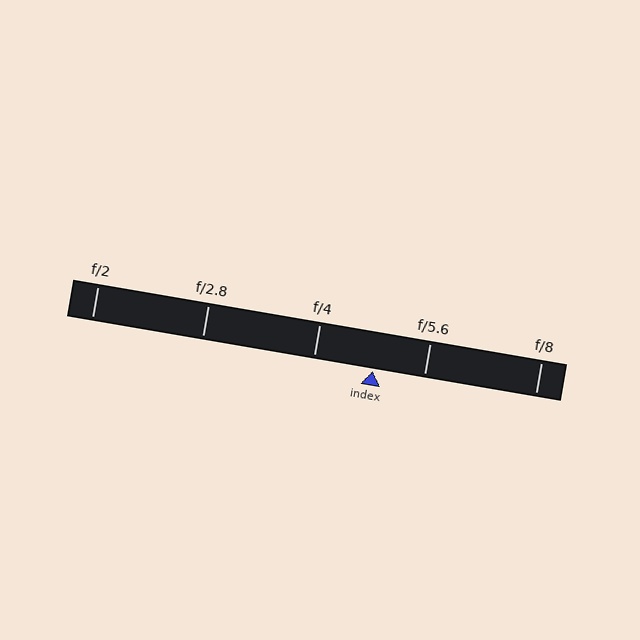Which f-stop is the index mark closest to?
The index mark is closest to f/5.6.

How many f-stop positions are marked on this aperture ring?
There are 5 f-stop positions marked.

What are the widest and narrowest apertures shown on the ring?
The widest aperture shown is f/2 and the narrowest is f/8.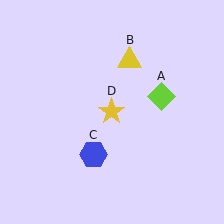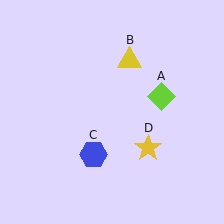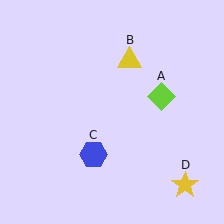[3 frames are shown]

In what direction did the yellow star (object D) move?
The yellow star (object D) moved down and to the right.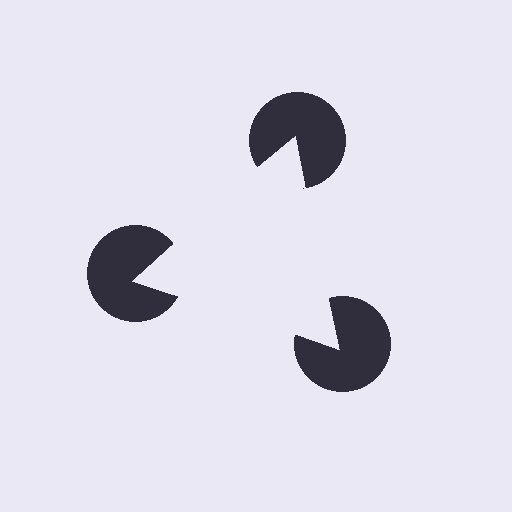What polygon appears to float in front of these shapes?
An illusory triangle — its edges are inferred from the aligned wedge cuts in the pac-man discs, not physically drawn.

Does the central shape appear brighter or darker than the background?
It typically appears slightly brighter than the background, even though no actual brightness change is drawn.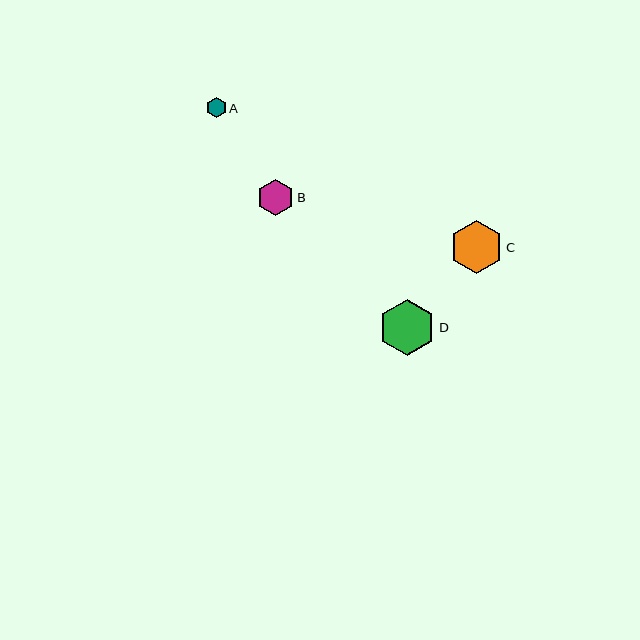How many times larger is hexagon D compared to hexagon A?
Hexagon D is approximately 2.7 times the size of hexagon A.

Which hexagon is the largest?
Hexagon D is the largest with a size of approximately 57 pixels.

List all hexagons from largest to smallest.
From largest to smallest: D, C, B, A.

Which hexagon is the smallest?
Hexagon A is the smallest with a size of approximately 21 pixels.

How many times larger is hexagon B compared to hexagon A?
Hexagon B is approximately 1.8 times the size of hexagon A.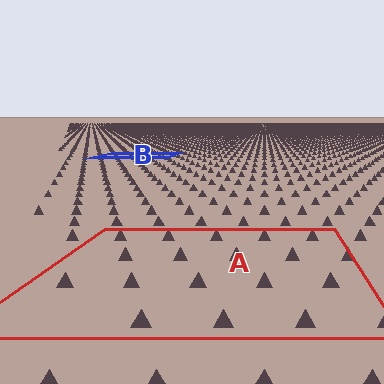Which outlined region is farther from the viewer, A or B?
Region B is farther from the viewer — the texture elements inside it appear smaller and more densely packed.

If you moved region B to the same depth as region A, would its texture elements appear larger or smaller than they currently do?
They would appear larger. At a closer depth, the same texture elements are projected at a bigger on-screen size.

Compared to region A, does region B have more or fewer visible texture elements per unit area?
Region B has more texture elements per unit area — they are packed more densely because it is farther away.